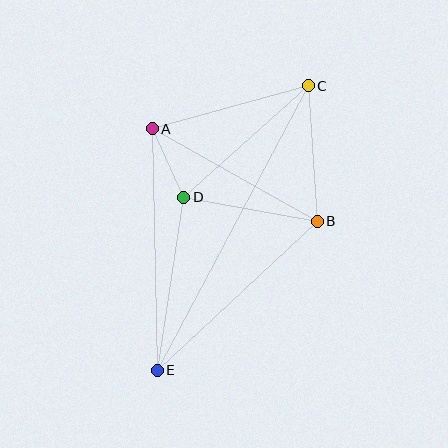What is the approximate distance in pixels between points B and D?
The distance between B and D is approximately 136 pixels.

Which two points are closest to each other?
Points A and D are closest to each other.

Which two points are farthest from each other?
Points C and E are farthest from each other.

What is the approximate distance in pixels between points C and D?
The distance between C and D is approximately 167 pixels.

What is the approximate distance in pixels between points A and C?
The distance between A and C is approximately 162 pixels.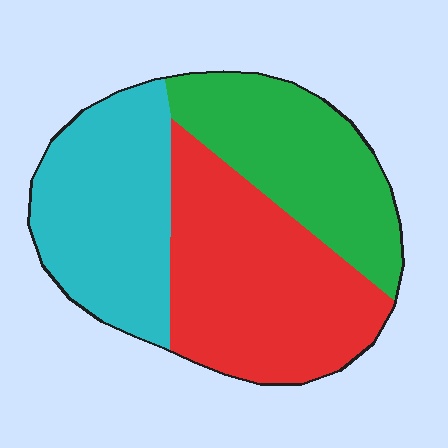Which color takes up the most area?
Red, at roughly 40%.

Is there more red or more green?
Red.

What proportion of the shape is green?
Green takes up about one quarter (1/4) of the shape.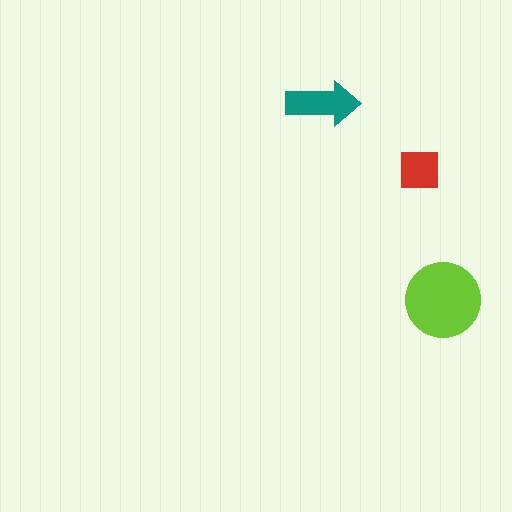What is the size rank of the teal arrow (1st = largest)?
2nd.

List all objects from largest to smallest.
The lime circle, the teal arrow, the red square.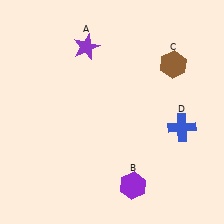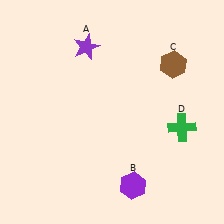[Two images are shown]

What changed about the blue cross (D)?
In Image 1, D is blue. In Image 2, it changed to green.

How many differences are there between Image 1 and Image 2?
There is 1 difference between the two images.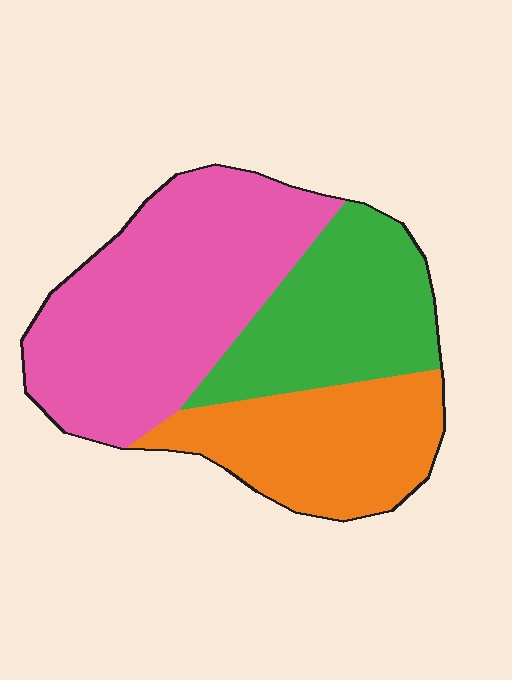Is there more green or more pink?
Pink.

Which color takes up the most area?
Pink, at roughly 45%.